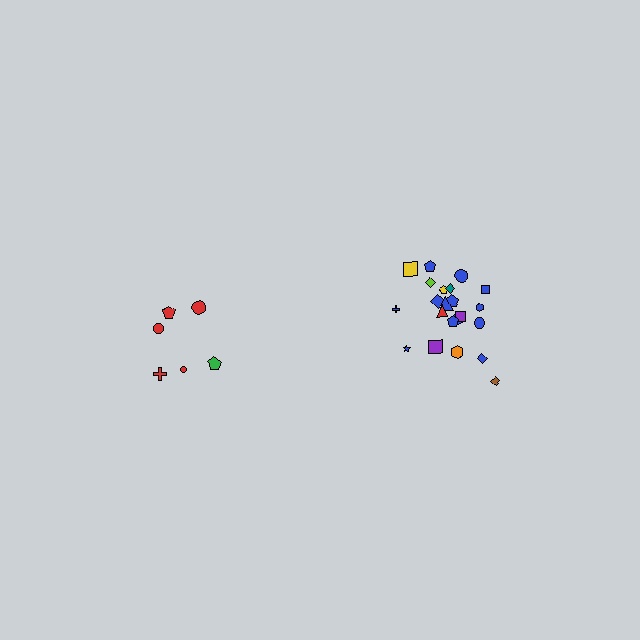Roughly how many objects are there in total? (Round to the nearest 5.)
Roughly 30 objects in total.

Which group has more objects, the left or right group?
The right group.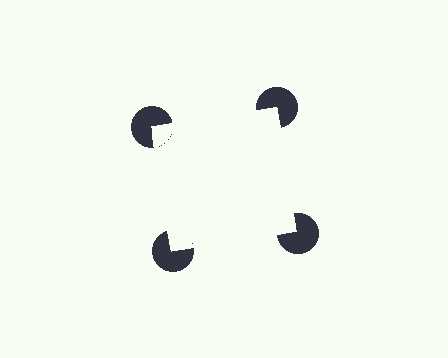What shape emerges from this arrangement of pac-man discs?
An illusory square — its edges are inferred from the aligned wedge cuts in the pac-man discs, not physically drawn.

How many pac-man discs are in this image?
There are 4 — one at each vertex of the illusory square.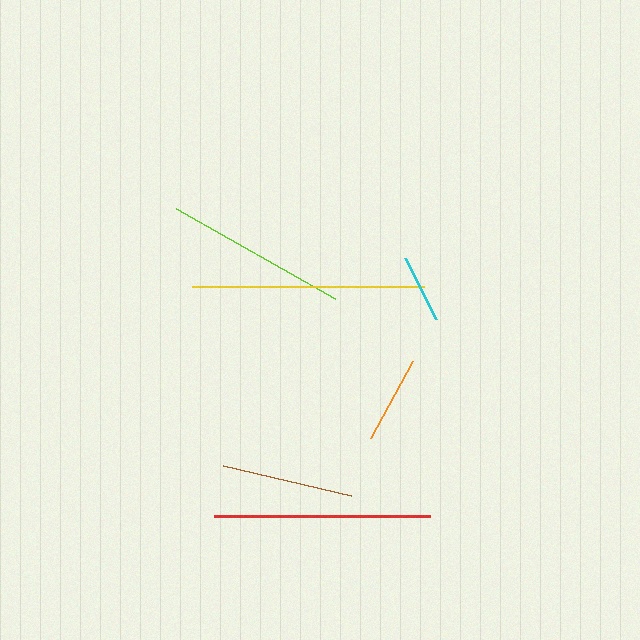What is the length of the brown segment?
The brown segment is approximately 131 pixels long.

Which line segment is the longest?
The yellow line is the longest at approximately 232 pixels.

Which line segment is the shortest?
The cyan line is the shortest at approximately 69 pixels.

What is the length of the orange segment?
The orange segment is approximately 88 pixels long.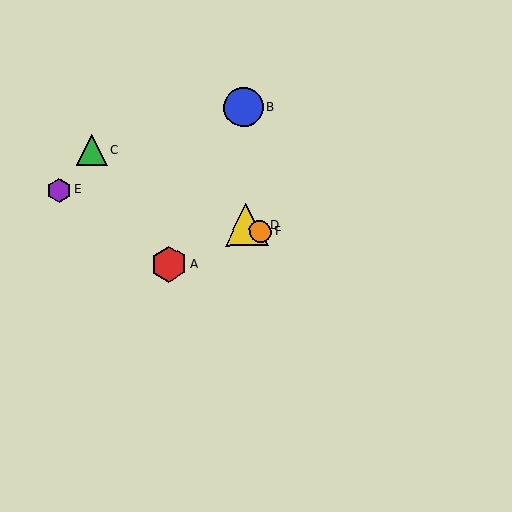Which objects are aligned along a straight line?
Objects C, D, F are aligned along a straight line.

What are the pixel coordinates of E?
Object E is at (59, 190).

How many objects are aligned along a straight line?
3 objects (C, D, F) are aligned along a straight line.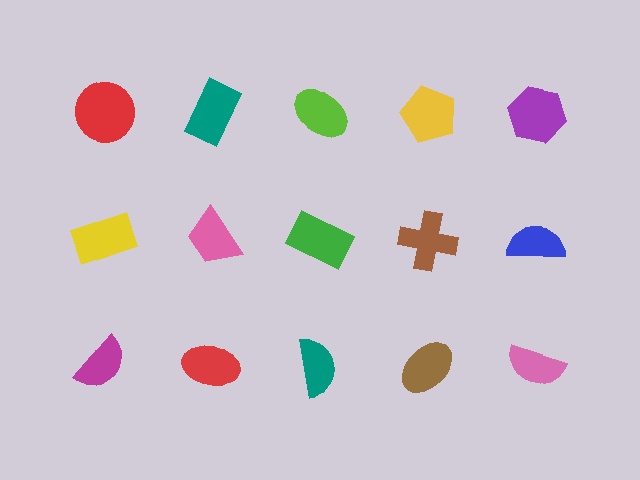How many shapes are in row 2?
5 shapes.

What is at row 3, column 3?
A teal semicircle.